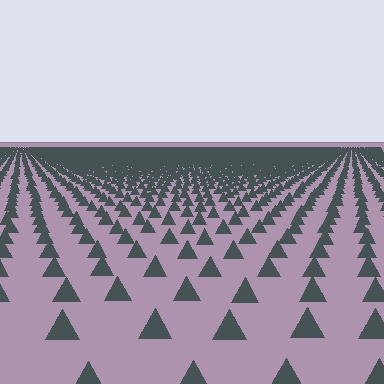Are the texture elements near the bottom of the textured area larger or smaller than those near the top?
Larger. Near the bottom, elements are closer to the viewer and appear at a bigger on-screen size.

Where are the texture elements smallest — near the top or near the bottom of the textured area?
Near the top.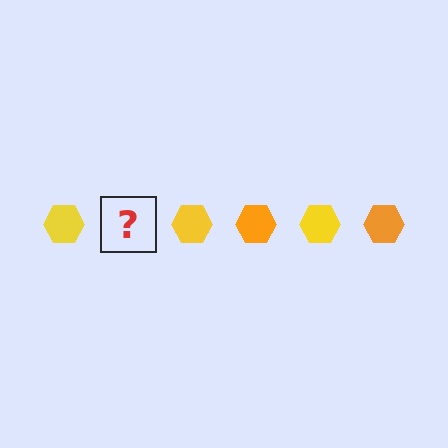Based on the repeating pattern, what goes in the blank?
The blank should be an orange hexagon.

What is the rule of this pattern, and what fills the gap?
The rule is that the pattern cycles through yellow, orange hexagons. The gap should be filled with an orange hexagon.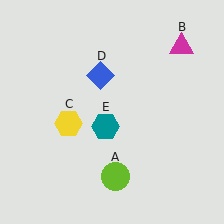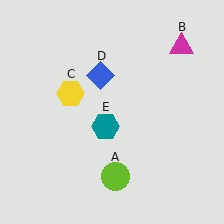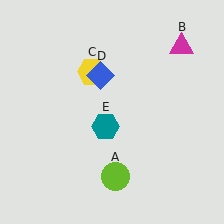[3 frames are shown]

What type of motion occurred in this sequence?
The yellow hexagon (object C) rotated clockwise around the center of the scene.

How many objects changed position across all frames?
1 object changed position: yellow hexagon (object C).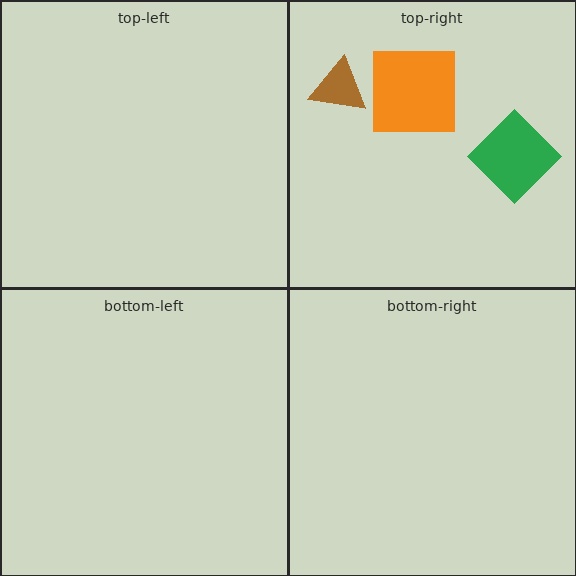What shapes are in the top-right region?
The brown triangle, the green diamond, the orange square.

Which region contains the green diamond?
The top-right region.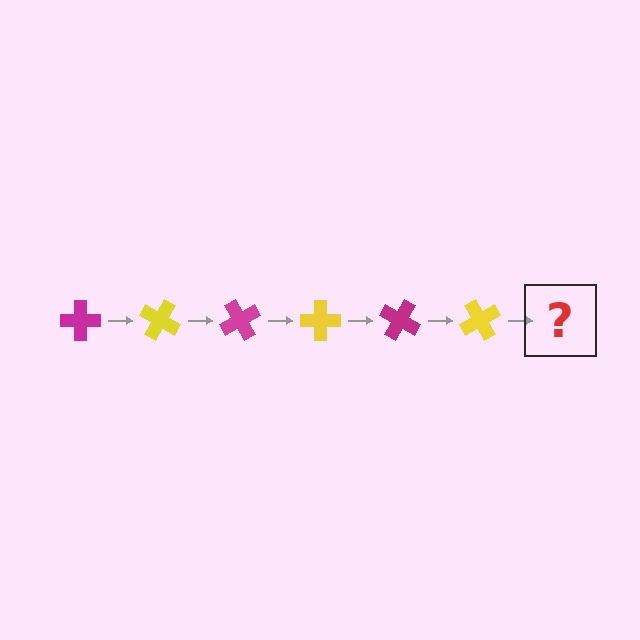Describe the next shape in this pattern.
It should be a magenta cross, rotated 180 degrees from the start.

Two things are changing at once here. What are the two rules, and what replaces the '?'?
The two rules are that it rotates 30 degrees each step and the color cycles through magenta and yellow. The '?' should be a magenta cross, rotated 180 degrees from the start.